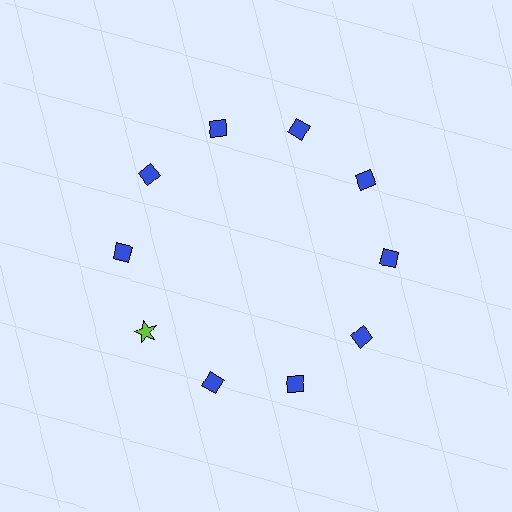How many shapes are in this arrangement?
There are 10 shapes arranged in a ring pattern.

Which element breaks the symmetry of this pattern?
The lime star at roughly the 8 o'clock position breaks the symmetry. All other shapes are blue diamonds.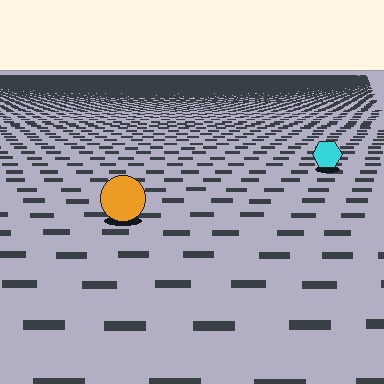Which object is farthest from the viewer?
The cyan hexagon is farthest from the viewer. It appears smaller and the ground texture around it is denser.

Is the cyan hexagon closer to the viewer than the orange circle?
No. The orange circle is closer — you can tell from the texture gradient: the ground texture is coarser near it.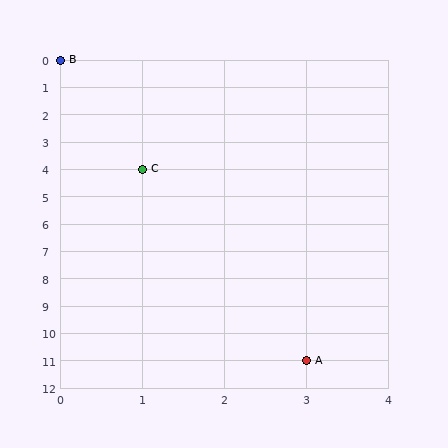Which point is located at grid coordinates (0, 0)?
Point B is at (0, 0).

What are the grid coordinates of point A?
Point A is at grid coordinates (3, 11).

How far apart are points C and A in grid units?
Points C and A are 2 columns and 7 rows apart (about 7.3 grid units diagonally).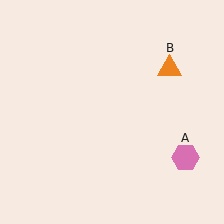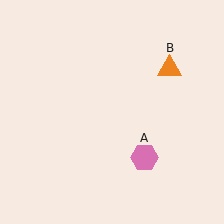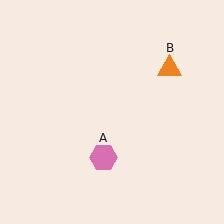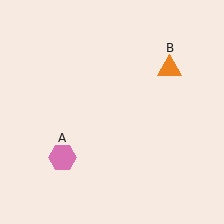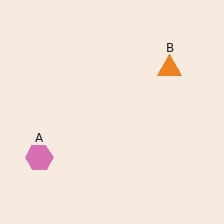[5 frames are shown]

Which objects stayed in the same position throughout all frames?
Orange triangle (object B) remained stationary.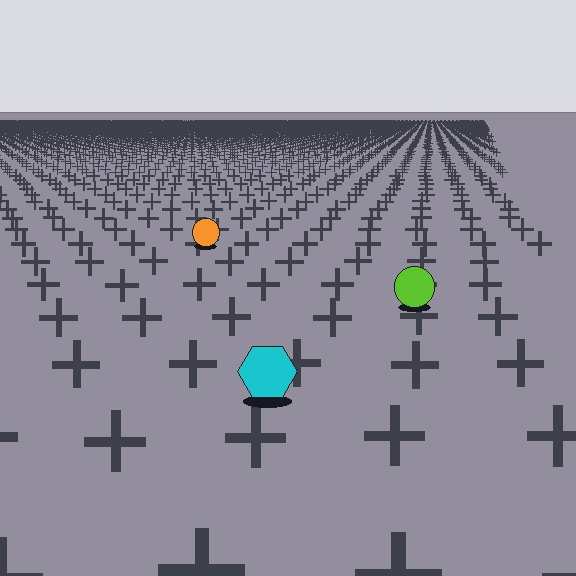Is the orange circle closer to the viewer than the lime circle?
No. The lime circle is closer — you can tell from the texture gradient: the ground texture is coarser near it.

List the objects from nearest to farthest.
From nearest to farthest: the cyan hexagon, the lime circle, the orange circle.